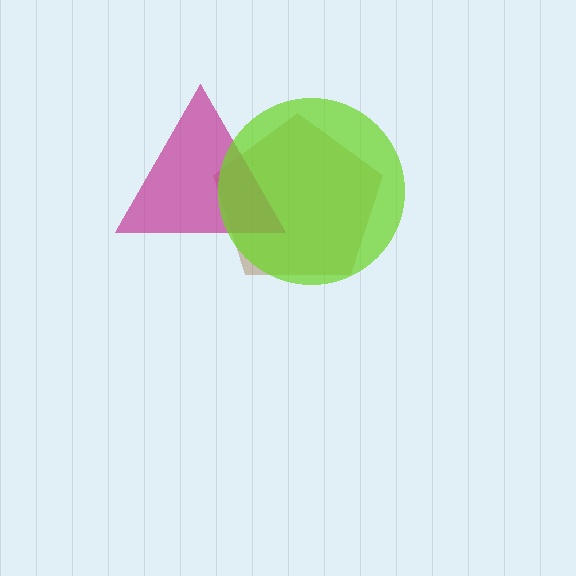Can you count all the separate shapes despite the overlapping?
Yes, there are 3 separate shapes.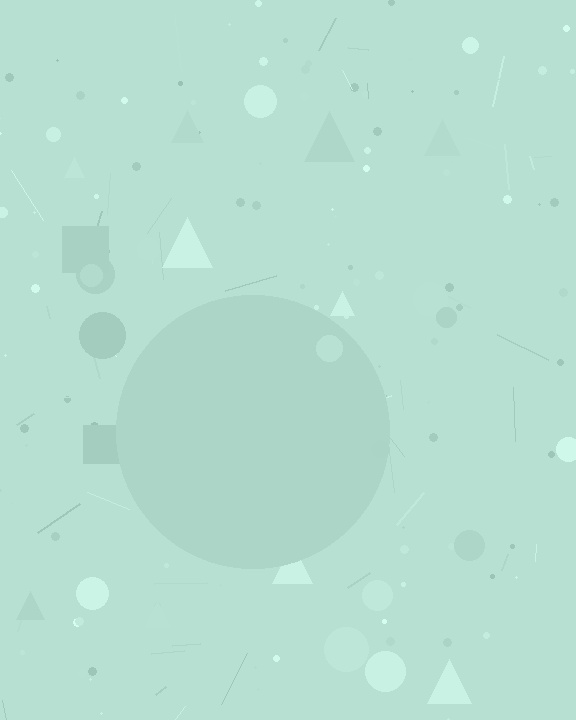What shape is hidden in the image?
A circle is hidden in the image.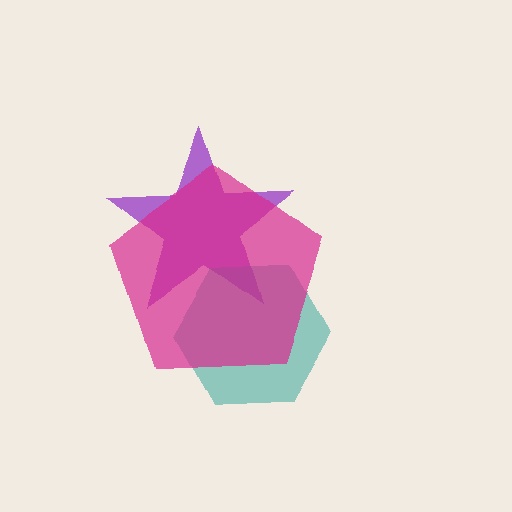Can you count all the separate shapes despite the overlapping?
Yes, there are 3 separate shapes.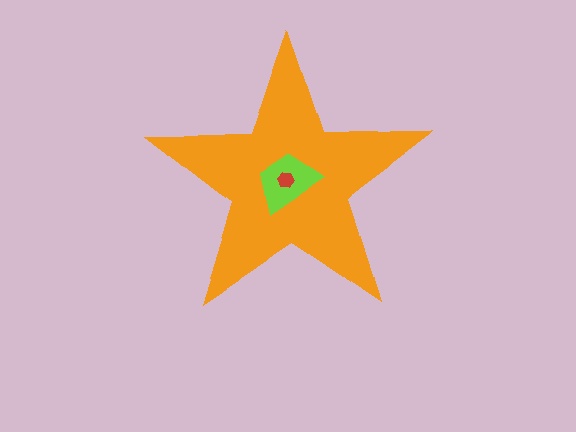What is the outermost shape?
The orange star.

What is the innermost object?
The red hexagon.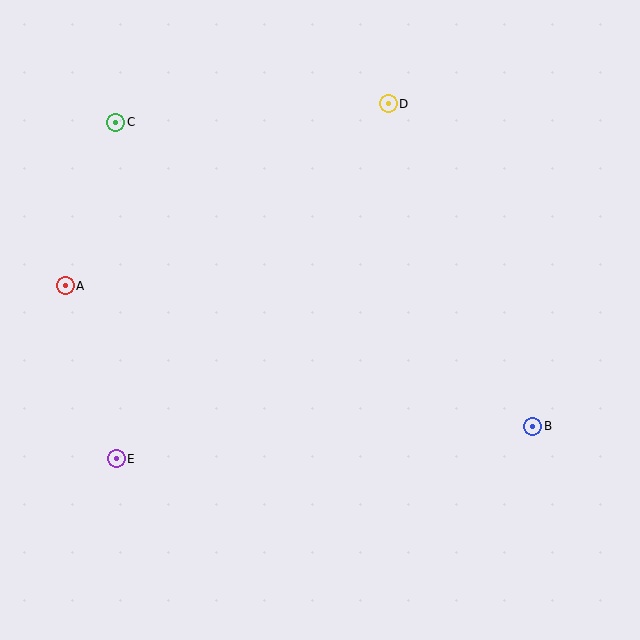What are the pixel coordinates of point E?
Point E is at (116, 459).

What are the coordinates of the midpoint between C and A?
The midpoint between C and A is at (90, 204).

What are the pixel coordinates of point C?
Point C is at (115, 122).